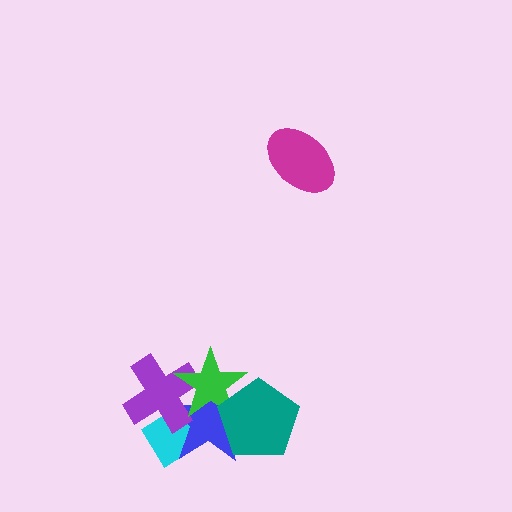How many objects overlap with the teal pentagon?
2 objects overlap with the teal pentagon.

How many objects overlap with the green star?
3 objects overlap with the green star.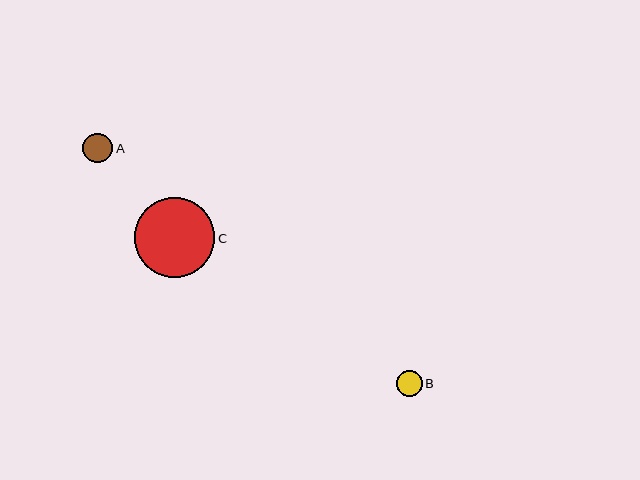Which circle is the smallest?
Circle B is the smallest with a size of approximately 26 pixels.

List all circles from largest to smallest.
From largest to smallest: C, A, B.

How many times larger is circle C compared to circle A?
Circle C is approximately 2.7 times the size of circle A.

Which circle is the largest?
Circle C is the largest with a size of approximately 80 pixels.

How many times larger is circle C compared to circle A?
Circle C is approximately 2.7 times the size of circle A.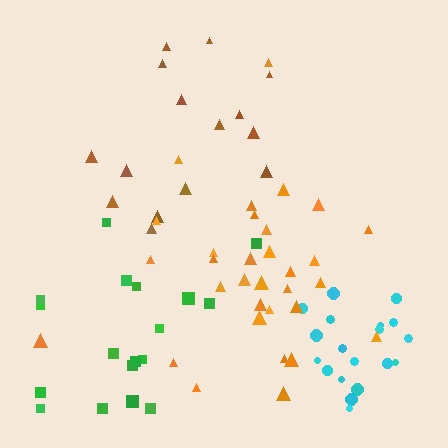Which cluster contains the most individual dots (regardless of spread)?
Orange (32).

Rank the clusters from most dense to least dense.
cyan, orange, green, brown.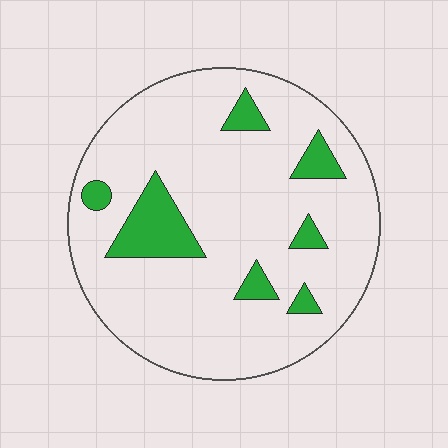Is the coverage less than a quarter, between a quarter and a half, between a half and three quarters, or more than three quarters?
Less than a quarter.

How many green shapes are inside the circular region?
7.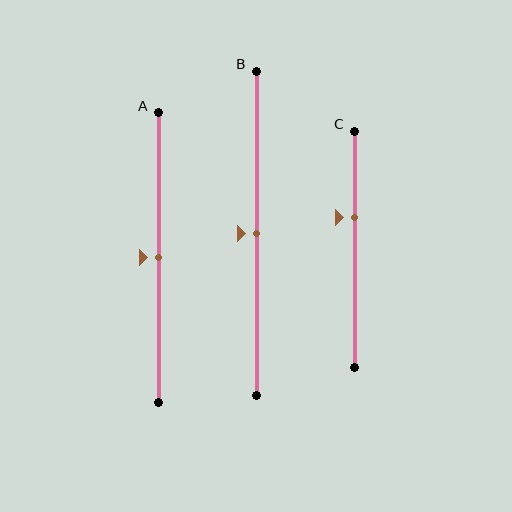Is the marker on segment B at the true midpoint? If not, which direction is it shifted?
Yes, the marker on segment B is at the true midpoint.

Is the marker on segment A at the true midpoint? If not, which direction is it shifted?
Yes, the marker on segment A is at the true midpoint.